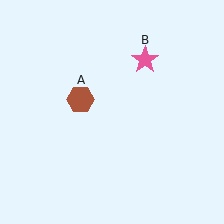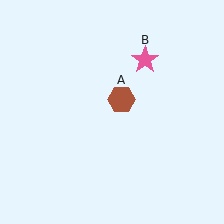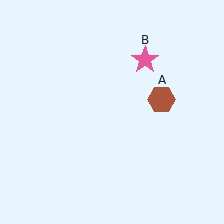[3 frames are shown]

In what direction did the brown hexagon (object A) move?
The brown hexagon (object A) moved right.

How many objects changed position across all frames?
1 object changed position: brown hexagon (object A).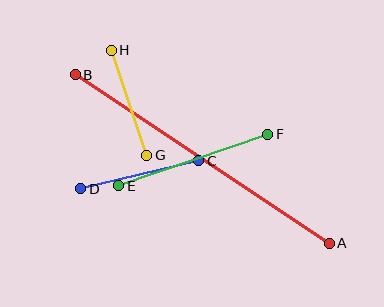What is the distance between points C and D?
The distance is approximately 121 pixels.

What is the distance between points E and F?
The distance is approximately 158 pixels.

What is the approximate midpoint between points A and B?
The midpoint is at approximately (202, 159) pixels.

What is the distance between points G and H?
The distance is approximately 111 pixels.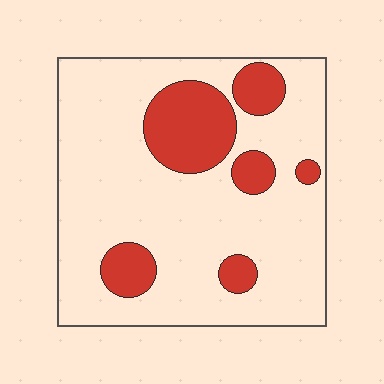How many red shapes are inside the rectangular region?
6.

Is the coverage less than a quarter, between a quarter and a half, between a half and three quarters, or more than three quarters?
Less than a quarter.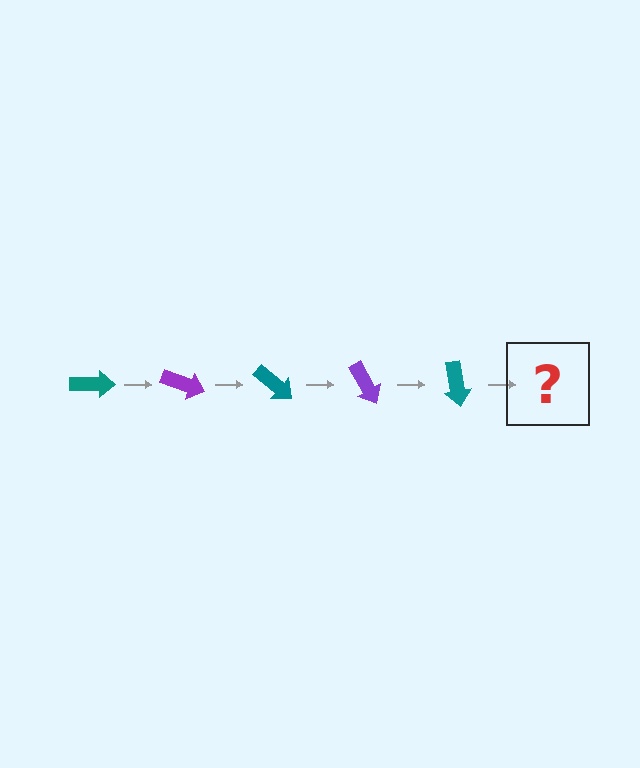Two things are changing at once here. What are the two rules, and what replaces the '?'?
The two rules are that it rotates 20 degrees each step and the color cycles through teal and purple. The '?' should be a purple arrow, rotated 100 degrees from the start.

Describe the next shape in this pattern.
It should be a purple arrow, rotated 100 degrees from the start.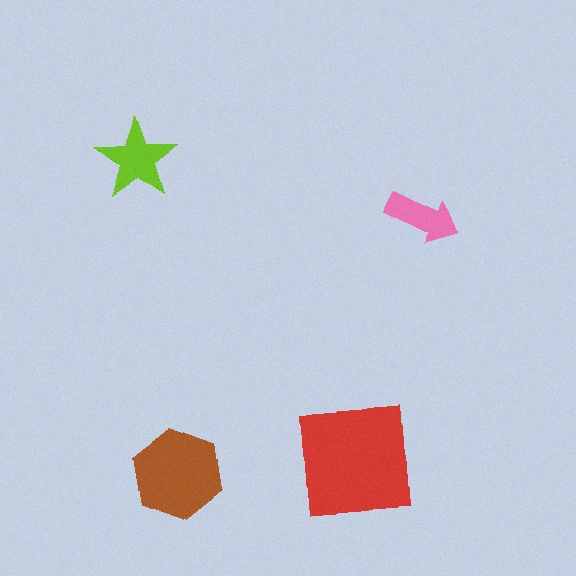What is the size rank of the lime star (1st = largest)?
3rd.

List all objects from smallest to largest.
The pink arrow, the lime star, the brown hexagon, the red square.